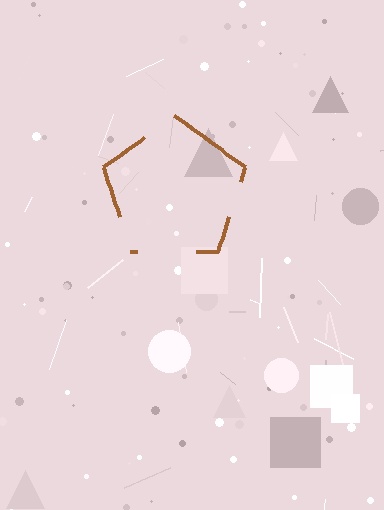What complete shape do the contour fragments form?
The contour fragments form a pentagon.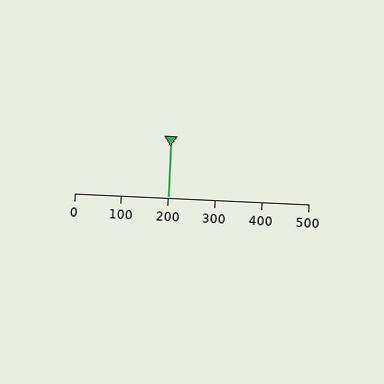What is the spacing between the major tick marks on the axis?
The major ticks are spaced 100 apart.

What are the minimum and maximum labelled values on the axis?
The axis runs from 0 to 500.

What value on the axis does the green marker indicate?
The marker indicates approximately 200.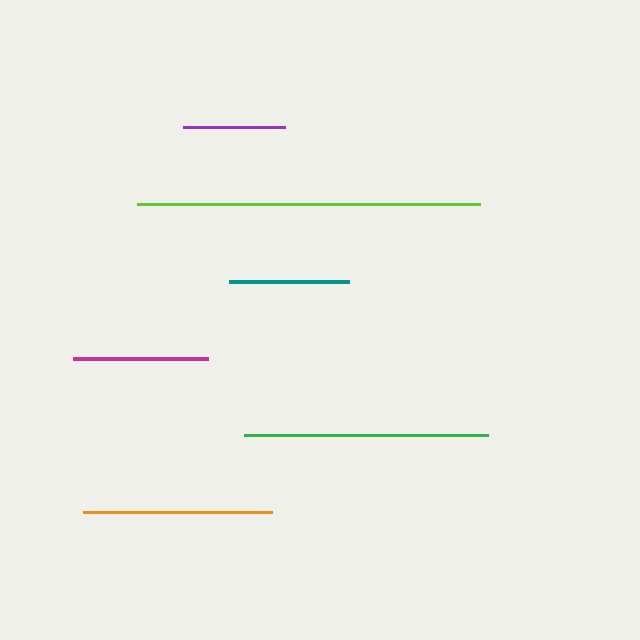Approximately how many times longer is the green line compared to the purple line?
The green line is approximately 2.4 times the length of the purple line.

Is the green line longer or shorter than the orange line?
The green line is longer than the orange line.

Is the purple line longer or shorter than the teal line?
The teal line is longer than the purple line.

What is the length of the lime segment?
The lime segment is approximately 343 pixels long.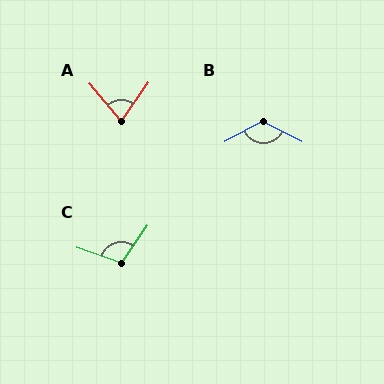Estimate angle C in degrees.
Approximately 104 degrees.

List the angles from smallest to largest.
A (74°), C (104°), B (125°).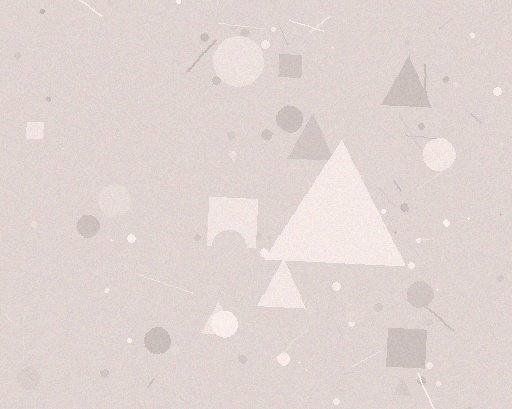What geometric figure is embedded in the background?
A triangle is embedded in the background.